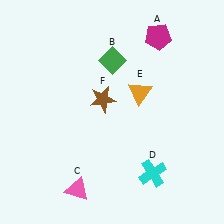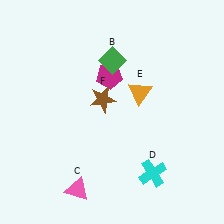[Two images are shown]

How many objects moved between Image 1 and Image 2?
1 object moved between the two images.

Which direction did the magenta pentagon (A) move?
The magenta pentagon (A) moved left.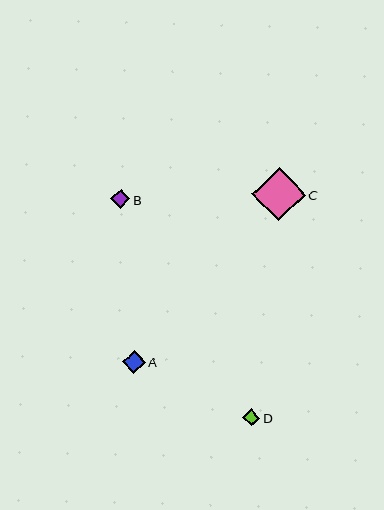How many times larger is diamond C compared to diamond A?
Diamond C is approximately 2.3 times the size of diamond A.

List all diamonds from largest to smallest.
From largest to smallest: C, A, B, D.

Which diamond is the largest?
Diamond C is the largest with a size of approximately 53 pixels.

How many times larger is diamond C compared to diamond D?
Diamond C is approximately 3.1 times the size of diamond D.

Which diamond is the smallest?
Diamond D is the smallest with a size of approximately 17 pixels.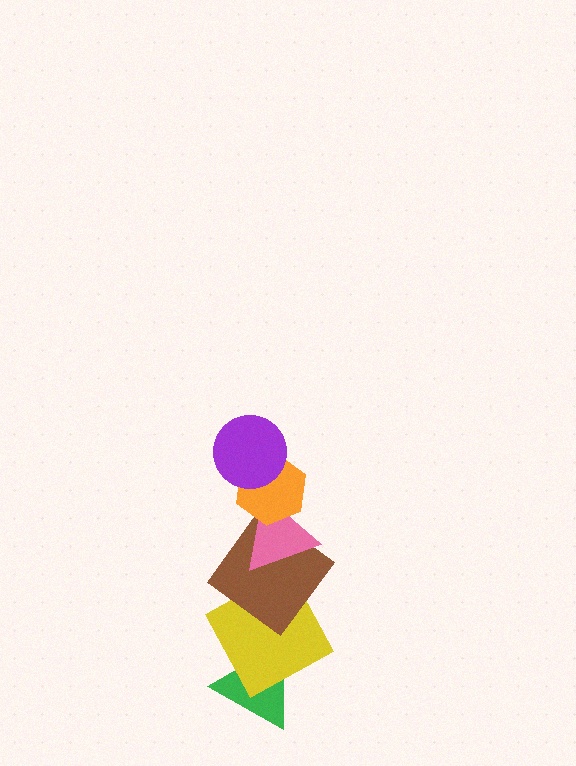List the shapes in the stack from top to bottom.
From top to bottom: the purple circle, the orange hexagon, the pink triangle, the brown diamond, the yellow square, the green triangle.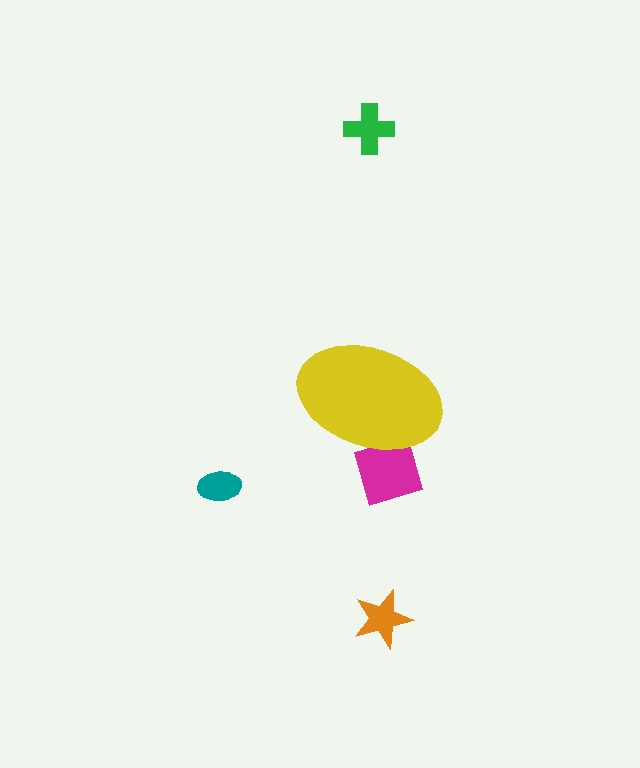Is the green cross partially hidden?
No, the green cross is fully visible.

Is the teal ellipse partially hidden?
No, the teal ellipse is fully visible.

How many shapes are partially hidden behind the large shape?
1 shape is partially hidden.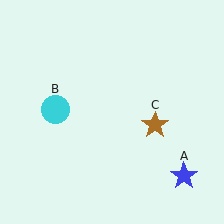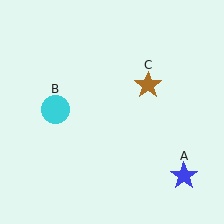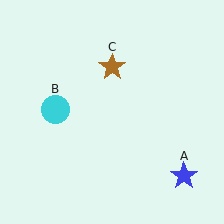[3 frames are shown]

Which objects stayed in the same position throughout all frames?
Blue star (object A) and cyan circle (object B) remained stationary.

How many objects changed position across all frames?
1 object changed position: brown star (object C).